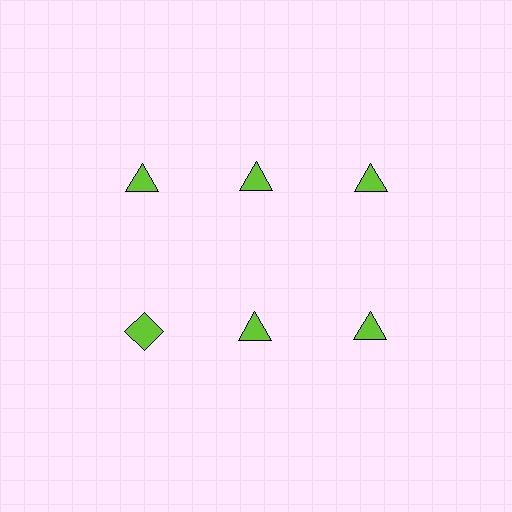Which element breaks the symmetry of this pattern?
The lime diamond in the second row, leftmost column breaks the symmetry. All other shapes are lime triangles.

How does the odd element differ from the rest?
It has a different shape: diamond instead of triangle.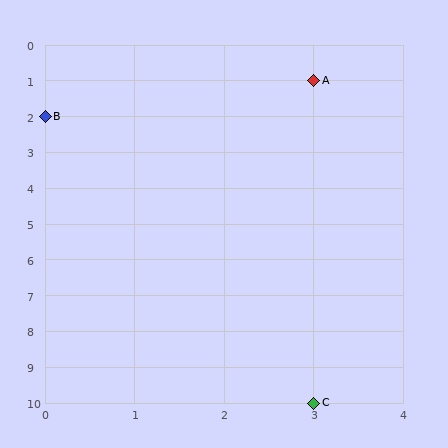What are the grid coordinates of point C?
Point C is at grid coordinates (3, 10).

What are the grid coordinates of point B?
Point B is at grid coordinates (0, 2).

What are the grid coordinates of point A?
Point A is at grid coordinates (3, 1).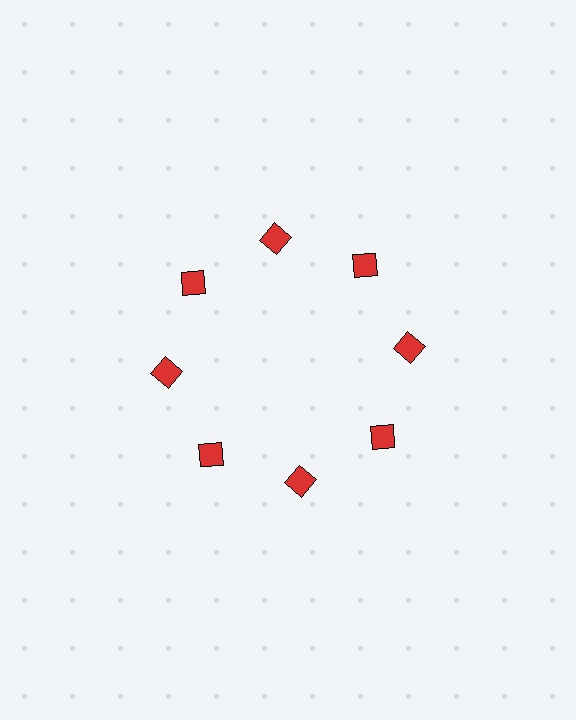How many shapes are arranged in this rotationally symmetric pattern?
There are 8 shapes, arranged in 8 groups of 1.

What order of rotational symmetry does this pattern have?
This pattern has 8-fold rotational symmetry.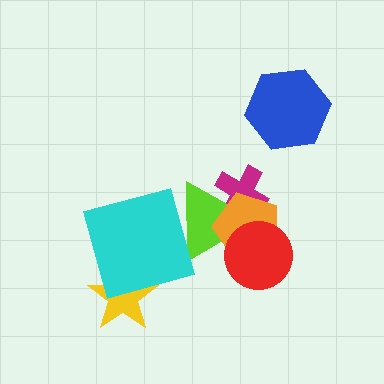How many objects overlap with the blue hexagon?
0 objects overlap with the blue hexagon.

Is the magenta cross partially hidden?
Yes, it is partially covered by another shape.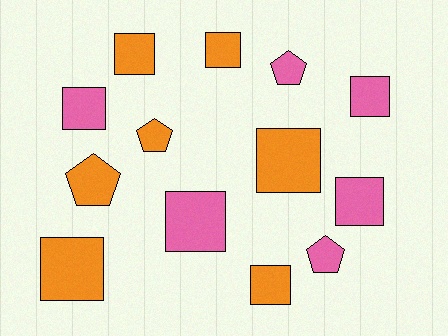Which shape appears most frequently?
Square, with 9 objects.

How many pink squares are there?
There are 4 pink squares.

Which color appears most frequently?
Orange, with 7 objects.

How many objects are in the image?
There are 13 objects.